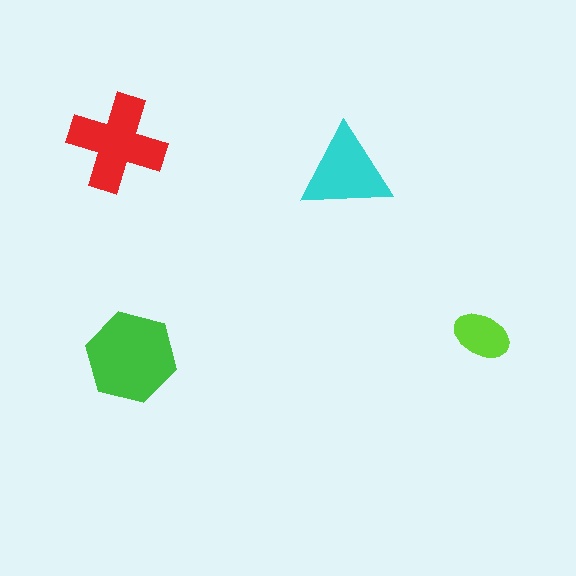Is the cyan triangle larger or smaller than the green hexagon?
Smaller.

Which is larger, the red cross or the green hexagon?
The green hexagon.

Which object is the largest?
The green hexagon.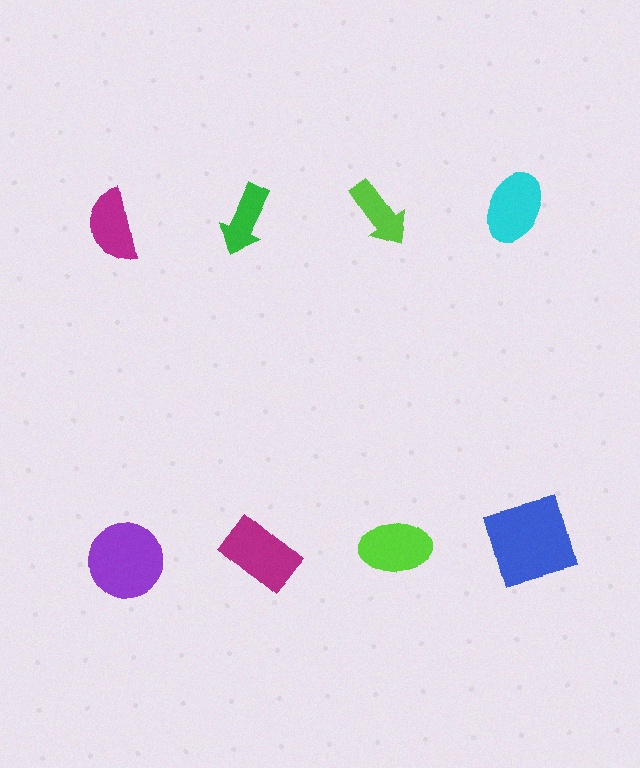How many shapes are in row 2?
4 shapes.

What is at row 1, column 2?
A green arrow.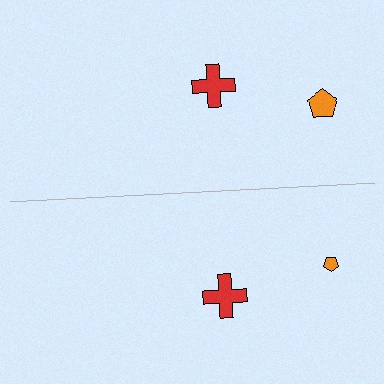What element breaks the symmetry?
The orange pentagon on the bottom side has a different size than its mirror counterpart.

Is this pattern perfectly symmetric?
No, the pattern is not perfectly symmetric. The orange pentagon on the bottom side has a different size than its mirror counterpart.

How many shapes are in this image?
There are 4 shapes in this image.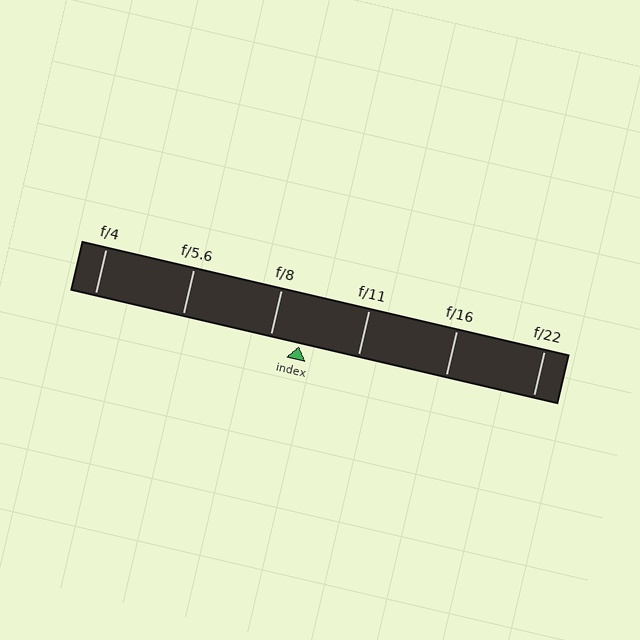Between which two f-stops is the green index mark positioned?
The index mark is between f/8 and f/11.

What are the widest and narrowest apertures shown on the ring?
The widest aperture shown is f/4 and the narrowest is f/22.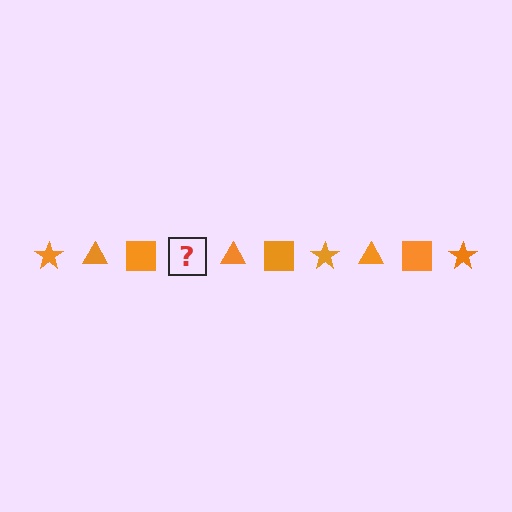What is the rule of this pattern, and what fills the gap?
The rule is that the pattern cycles through star, triangle, square shapes in orange. The gap should be filled with an orange star.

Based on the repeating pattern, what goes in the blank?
The blank should be an orange star.